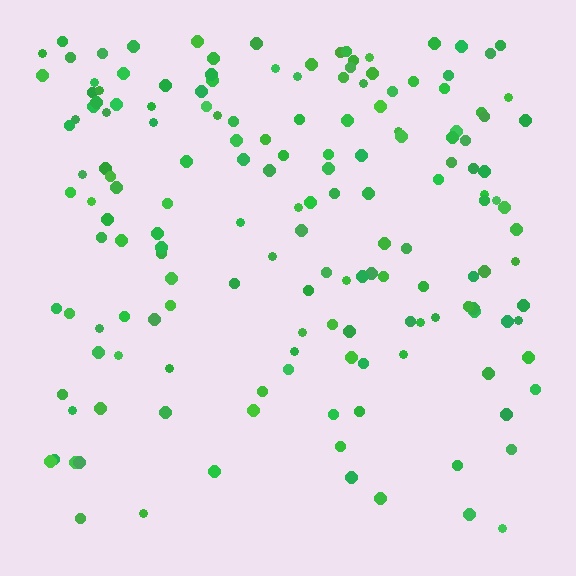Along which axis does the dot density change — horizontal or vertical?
Vertical.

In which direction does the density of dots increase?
From bottom to top, with the top side densest.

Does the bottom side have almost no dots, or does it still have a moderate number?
Still a moderate number, just noticeably fewer than the top.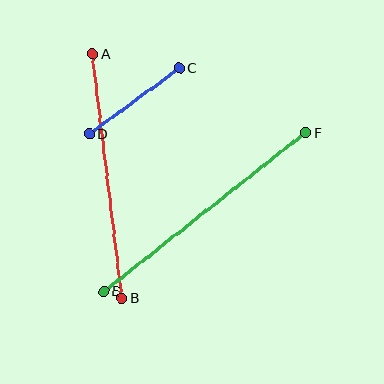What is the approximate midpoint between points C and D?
The midpoint is at approximately (134, 101) pixels.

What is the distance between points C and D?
The distance is approximately 112 pixels.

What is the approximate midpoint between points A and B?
The midpoint is at approximately (107, 176) pixels.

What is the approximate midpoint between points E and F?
The midpoint is at approximately (205, 212) pixels.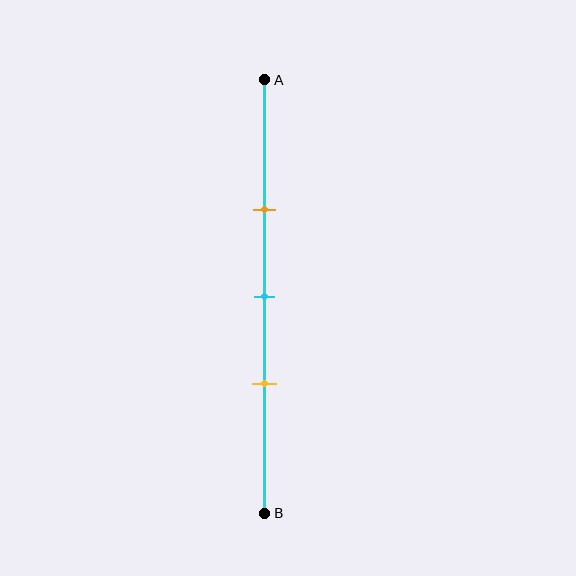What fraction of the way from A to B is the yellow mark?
The yellow mark is approximately 70% (0.7) of the way from A to B.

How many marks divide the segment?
There are 3 marks dividing the segment.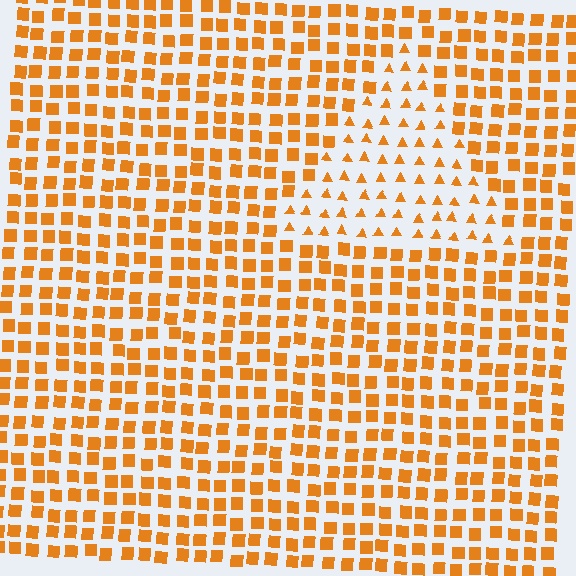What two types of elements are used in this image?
The image uses triangles inside the triangle region and squares outside it.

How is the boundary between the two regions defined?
The boundary is defined by a change in element shape: triangles inside vs. squares outside. All elements share the same color and spacing.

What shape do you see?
I see a triangle.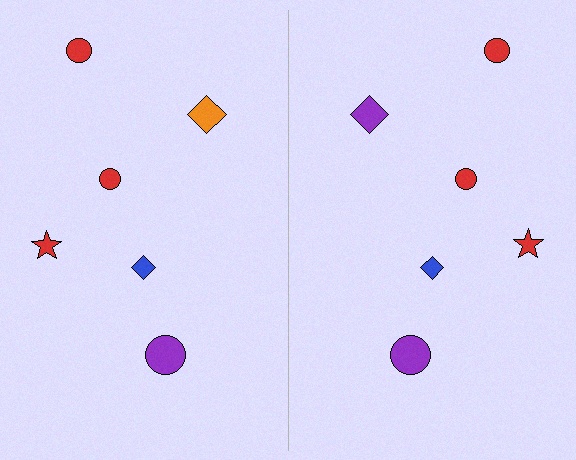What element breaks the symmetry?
The purple diamond on the right side breaks the symmetry — its mirror counterpart is orange.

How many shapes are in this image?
There are 12 shapes in this image.